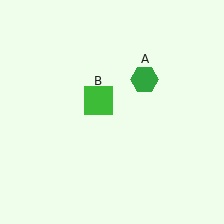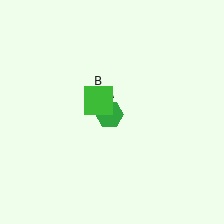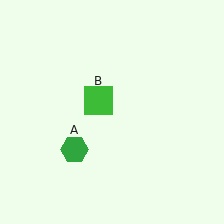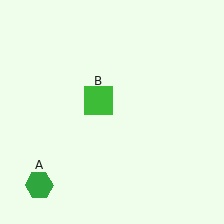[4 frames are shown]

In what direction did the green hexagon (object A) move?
The green hexagon (object A) moved down and to the left.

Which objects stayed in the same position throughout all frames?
Green square (object B) remained stationary.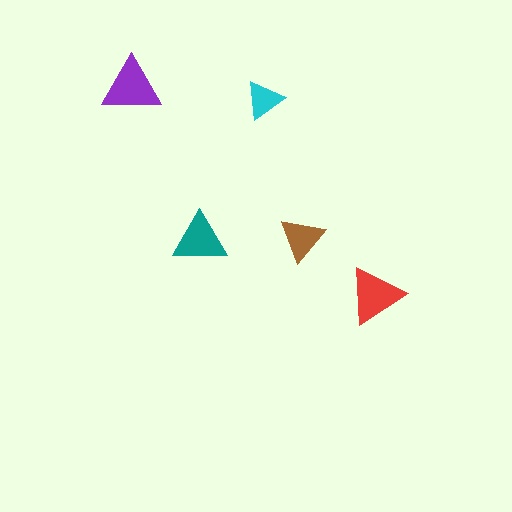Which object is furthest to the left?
The purple triangle is leftmost.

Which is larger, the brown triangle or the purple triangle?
The purple one.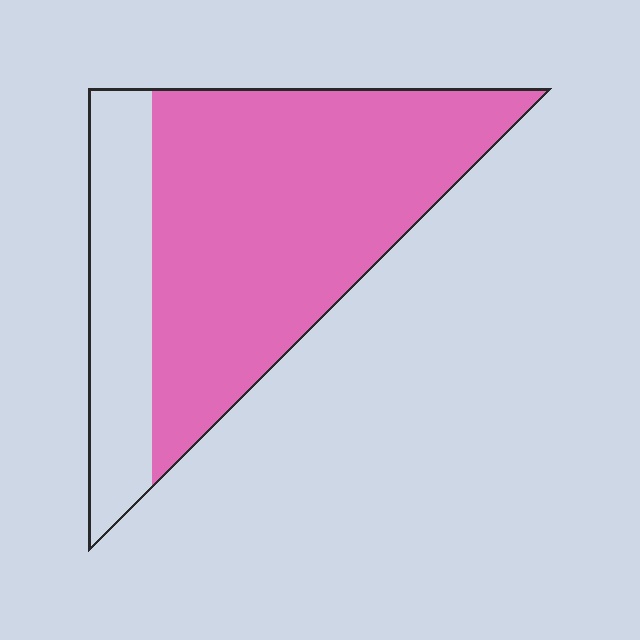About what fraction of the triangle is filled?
About three quarters (3/4).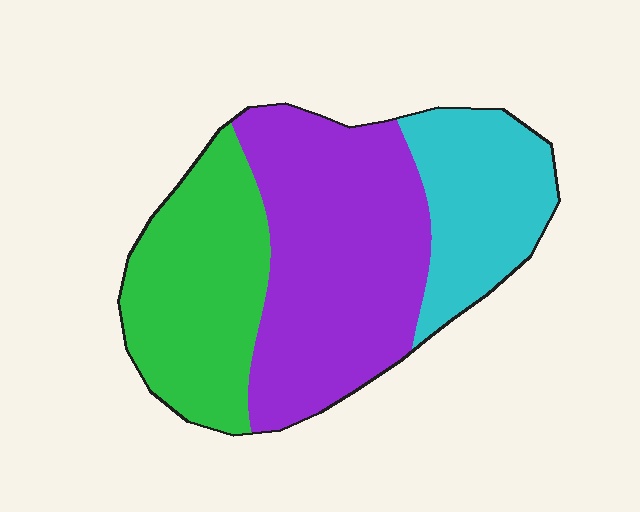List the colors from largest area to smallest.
From largest to smallest: purple, green, cyan.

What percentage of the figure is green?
Green covers roughly 30% of the figure.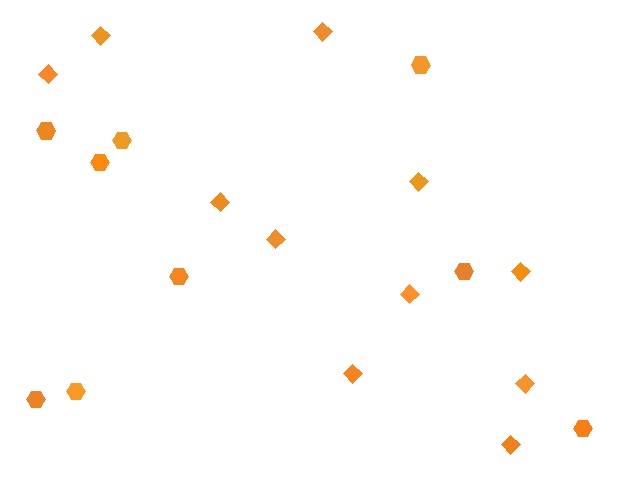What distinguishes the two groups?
There are 2 groups: one group of hexagons (9) and one group of diamonds (11).